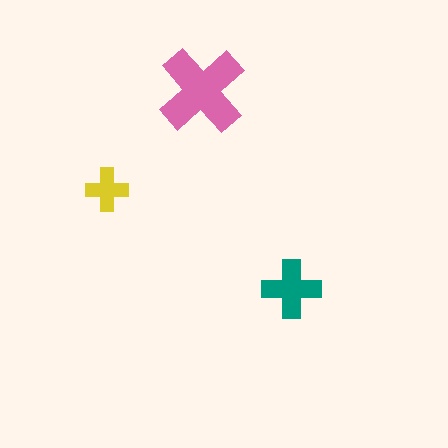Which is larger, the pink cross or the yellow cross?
The pink one.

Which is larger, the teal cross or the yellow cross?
The teal one.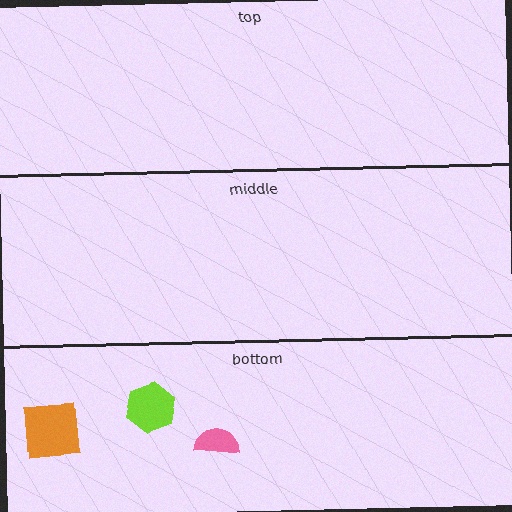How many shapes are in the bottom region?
3.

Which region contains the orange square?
The bottom region.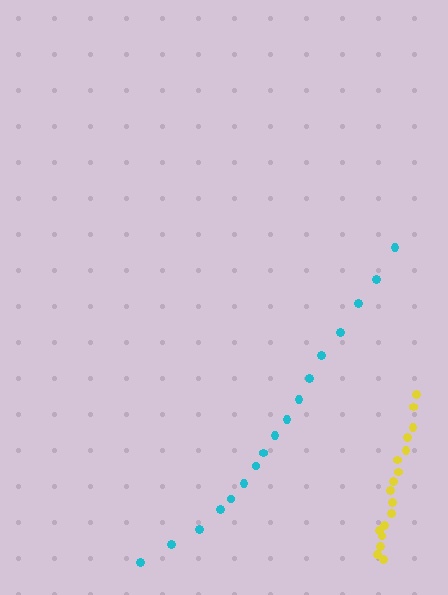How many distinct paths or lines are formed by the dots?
There are 2 distinct paths.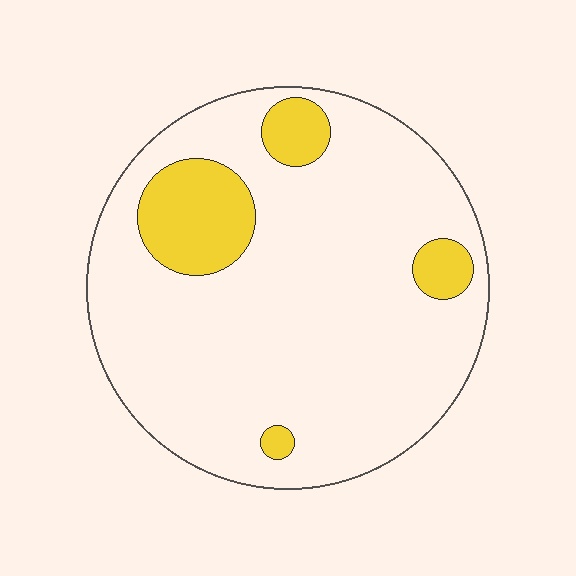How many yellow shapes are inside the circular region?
4.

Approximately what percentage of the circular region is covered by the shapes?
Approximately 15%.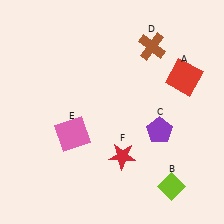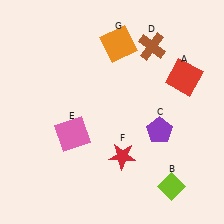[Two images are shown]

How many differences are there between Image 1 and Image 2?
There is 1 difference between the two images.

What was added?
An orange square (G) was added in Image 2.